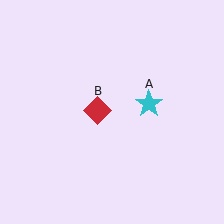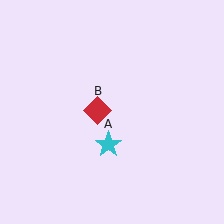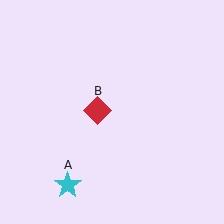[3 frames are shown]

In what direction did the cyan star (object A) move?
The cyan star (object A) moved down and to the left.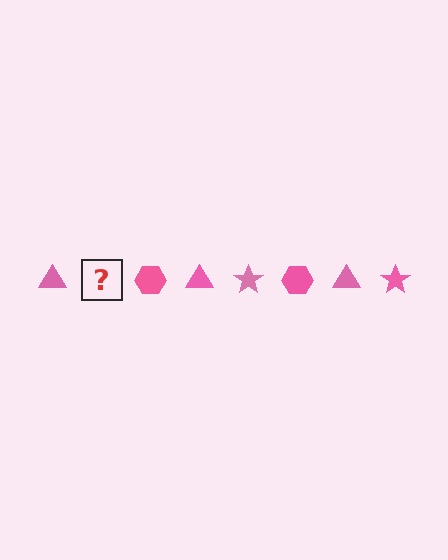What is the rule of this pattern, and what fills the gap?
The rule is that the pattern cycles through triangle, star, hexagon shapes in pink. The gap should be filled with a pink star.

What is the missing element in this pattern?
The missing element is a pink star.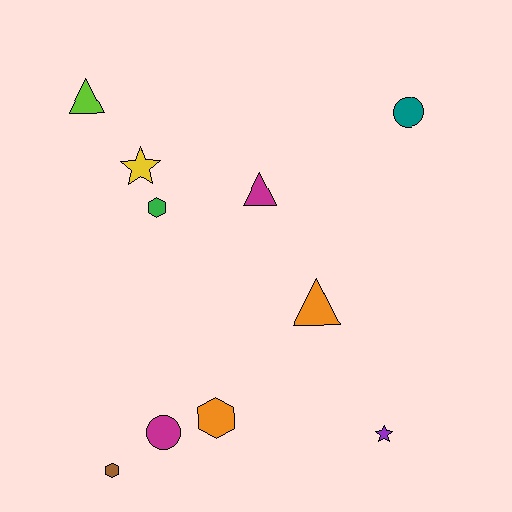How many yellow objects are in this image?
There is 1 yellow object.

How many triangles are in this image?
There are 3 triangles.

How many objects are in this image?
There are 10 objects.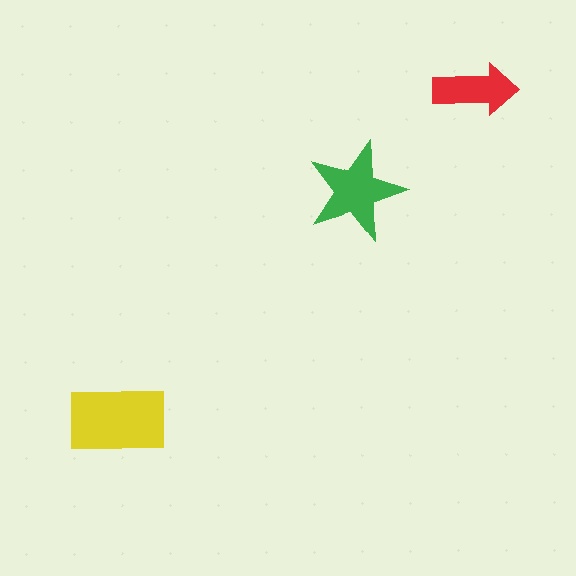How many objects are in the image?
There are 3 objects in the image.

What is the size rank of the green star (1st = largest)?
2nd.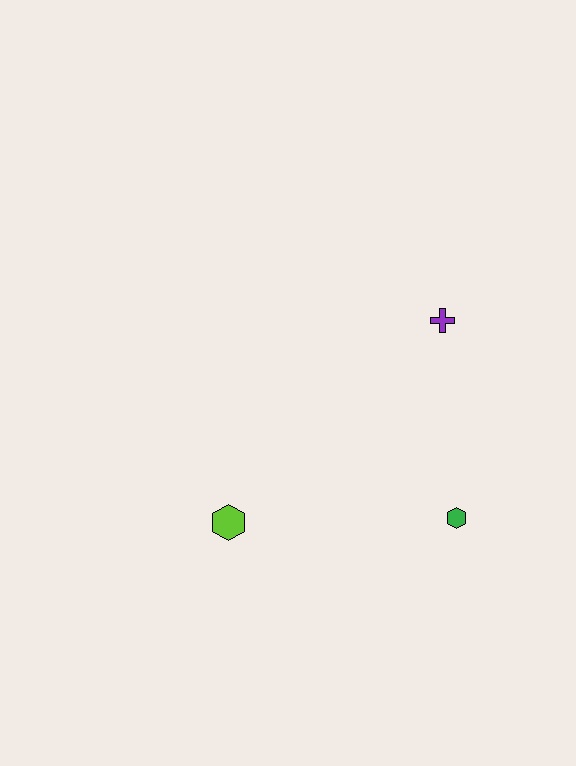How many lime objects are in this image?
There is 1 lime object.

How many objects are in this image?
There are 3 objects.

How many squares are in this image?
There are no squares.